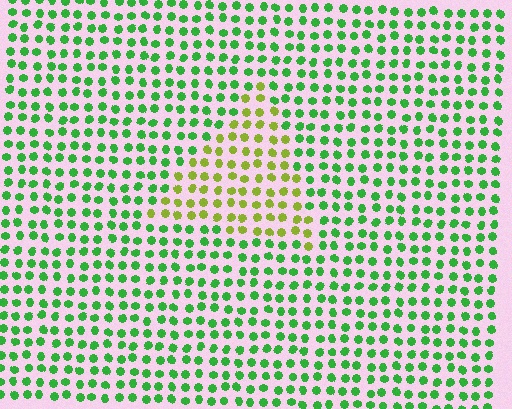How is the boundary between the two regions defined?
The boundary is defined purely by a slight shift in hue (about 46 degrees). Spacing, size, and orientation are identical on both sides.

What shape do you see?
I see a triangle.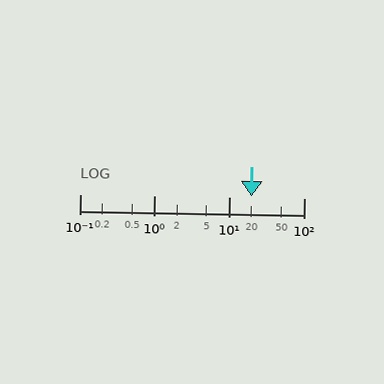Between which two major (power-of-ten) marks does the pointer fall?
The pointer is between 10 and 100.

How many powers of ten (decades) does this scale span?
The scale spans 3 decades, from 0.1 to 100.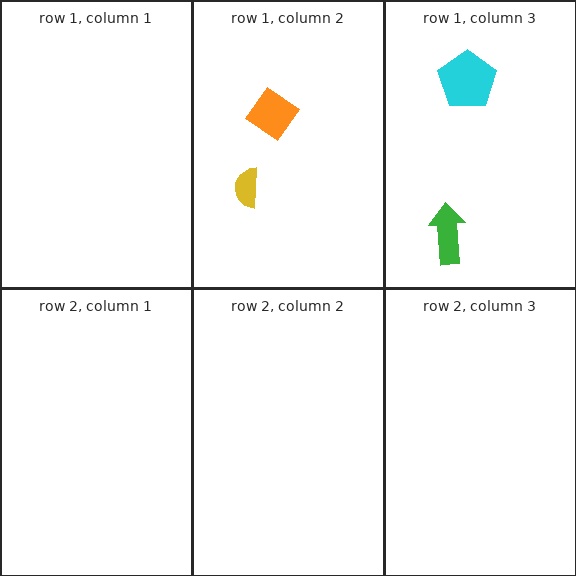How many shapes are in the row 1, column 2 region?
2.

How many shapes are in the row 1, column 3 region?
2.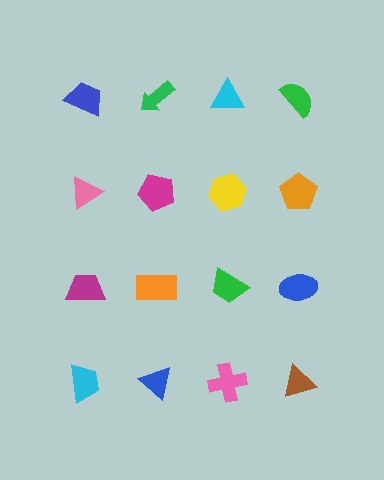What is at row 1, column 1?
A blue trapezoid.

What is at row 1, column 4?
A green semicircle.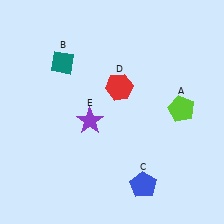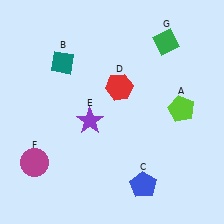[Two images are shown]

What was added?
A magenta circle (F), a green diamond (G) were added in Image 2.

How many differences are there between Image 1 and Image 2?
There are 2 differences between the two images.